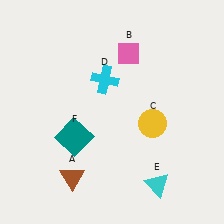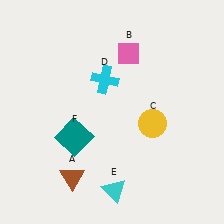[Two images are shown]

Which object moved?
The cyan triangle (E) moved left.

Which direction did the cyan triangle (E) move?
The cyan triangle (E) moved left.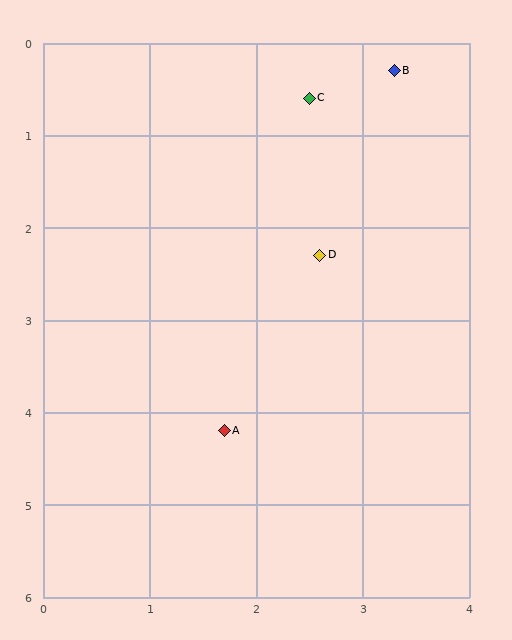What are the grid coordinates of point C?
Point C is at approximately (2.5, 0.6).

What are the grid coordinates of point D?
Point D is at approximately (2.6, 2.3).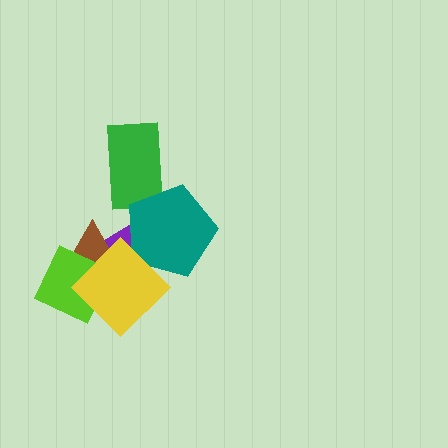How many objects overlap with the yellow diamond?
4 objects overlap with the yellow diamond.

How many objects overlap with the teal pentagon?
3 objects overlap with the teal pentagon.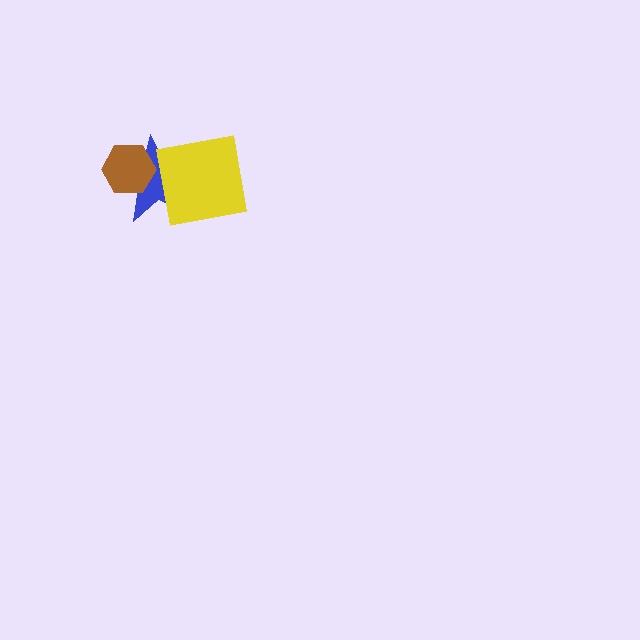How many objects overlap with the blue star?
2 objects overlap with the blue star.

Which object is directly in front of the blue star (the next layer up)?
The brown hexagon is directly in front of the blue star.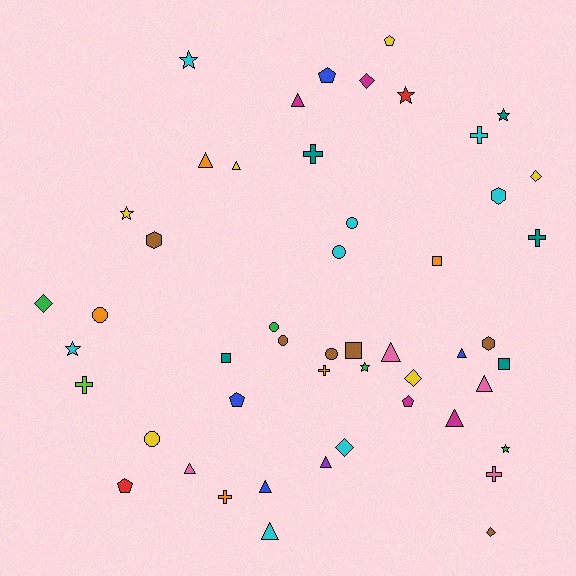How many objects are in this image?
There are 50 objects.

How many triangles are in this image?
There are 11 triangles.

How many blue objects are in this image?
There are 4 blue objects.